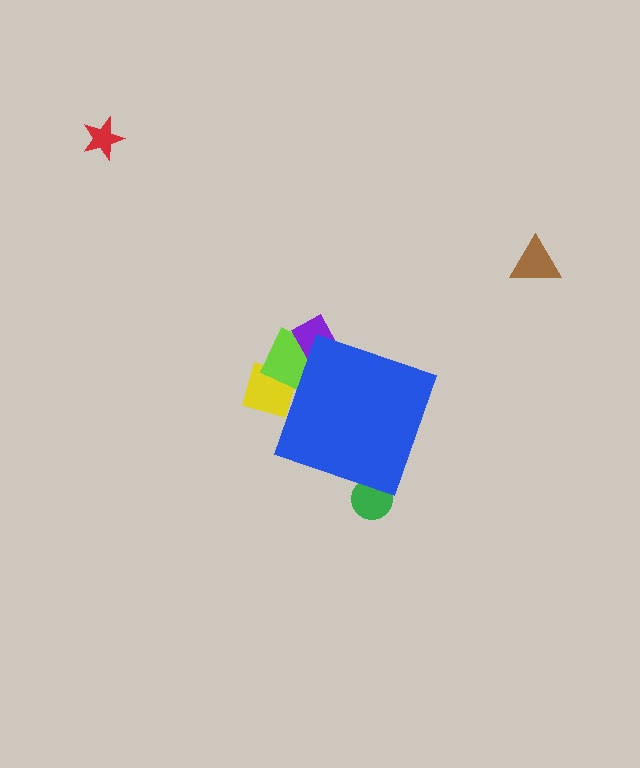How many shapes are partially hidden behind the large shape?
4 shapes are partially hidden.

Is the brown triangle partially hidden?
No, the brown triangle is fully visible.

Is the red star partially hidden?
No, the red star is fully visible.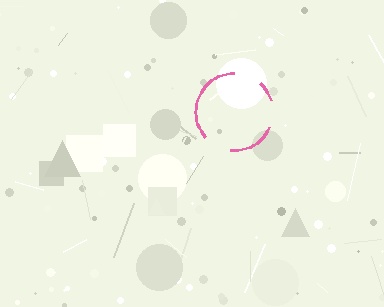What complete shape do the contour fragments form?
The contour fragments form a circle.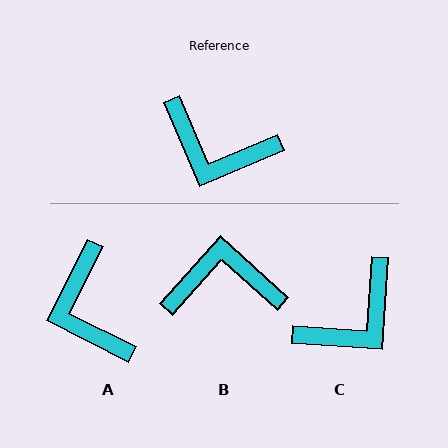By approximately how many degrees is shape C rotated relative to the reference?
Approximately 63 degrees counter-clockwise.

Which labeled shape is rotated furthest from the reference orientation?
B, about 155 degrees away.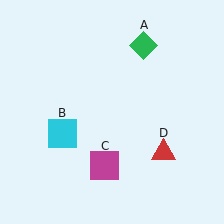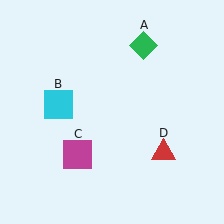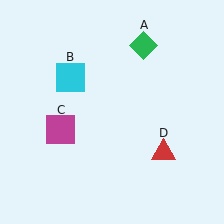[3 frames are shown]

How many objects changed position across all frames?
2 objects changed position: cyan square (object B), magenta square (object C).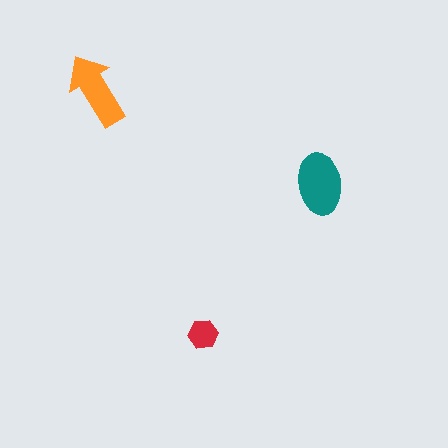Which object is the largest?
The teal ellipse.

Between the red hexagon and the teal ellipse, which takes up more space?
The teal ellipse.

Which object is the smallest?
The red hexagon.